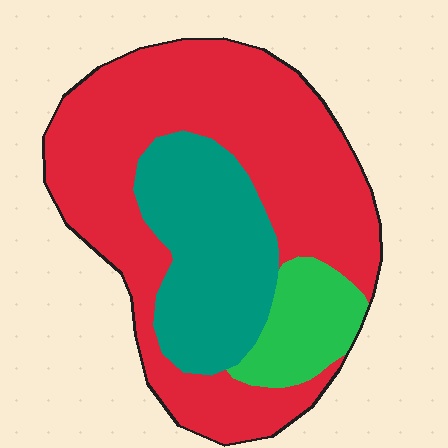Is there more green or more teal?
Teal.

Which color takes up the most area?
Red, at roughly 60%.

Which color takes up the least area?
Green, at roughly 10%.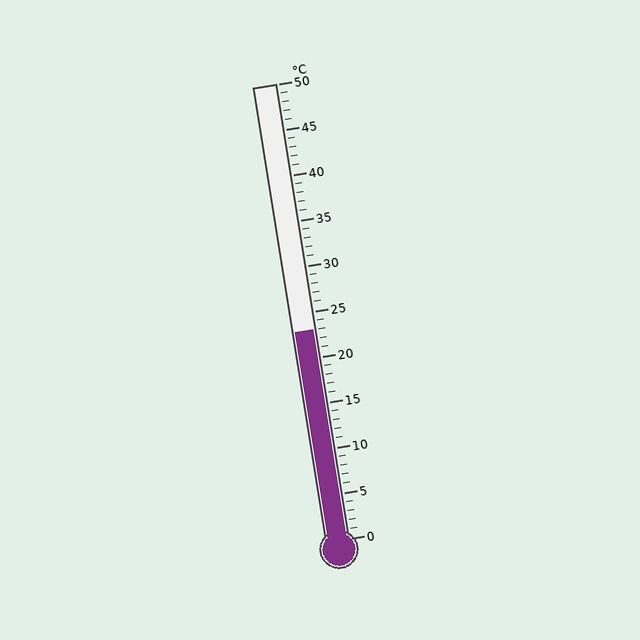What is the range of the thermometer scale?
The thermometer scale ranges from 0°C to 50°C.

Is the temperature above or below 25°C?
The temperature is below 25°C.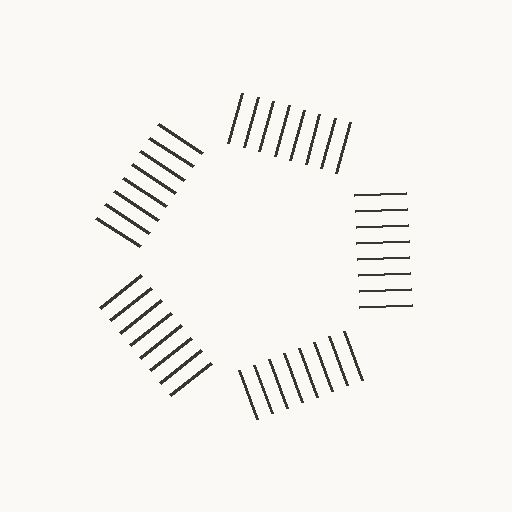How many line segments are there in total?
40 — 8 along each of the 5 edges.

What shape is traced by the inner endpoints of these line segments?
An illusory pentagon — the line segments terminate on its edges but no continuous stroke is drawn.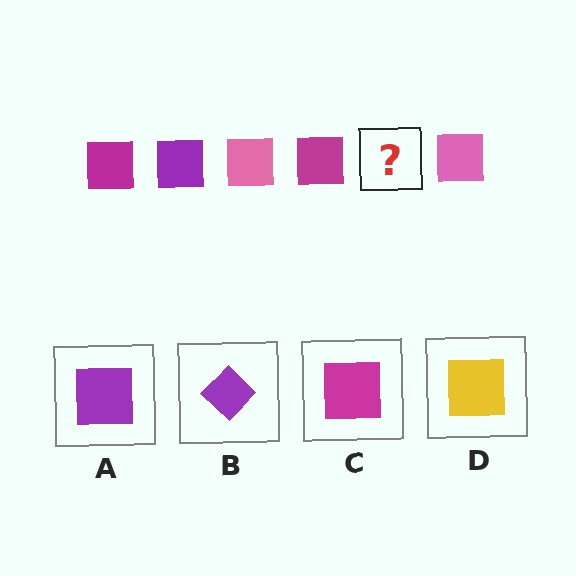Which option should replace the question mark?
Option A.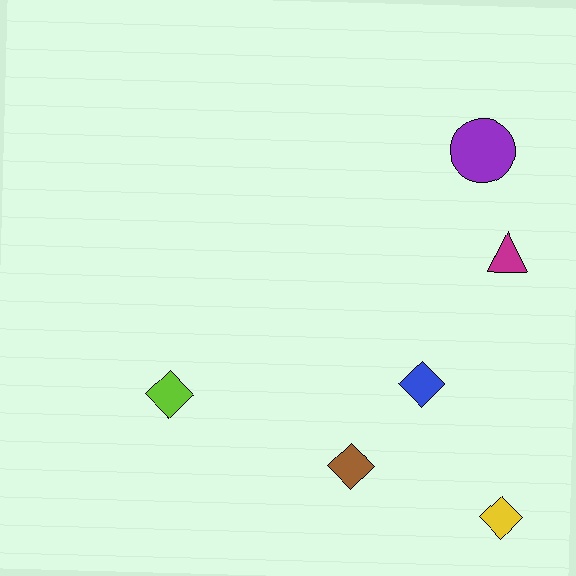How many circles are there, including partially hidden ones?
There is 1 circle.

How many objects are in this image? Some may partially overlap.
There are 6 objects.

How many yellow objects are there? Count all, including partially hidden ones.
There is 1 yellow object.